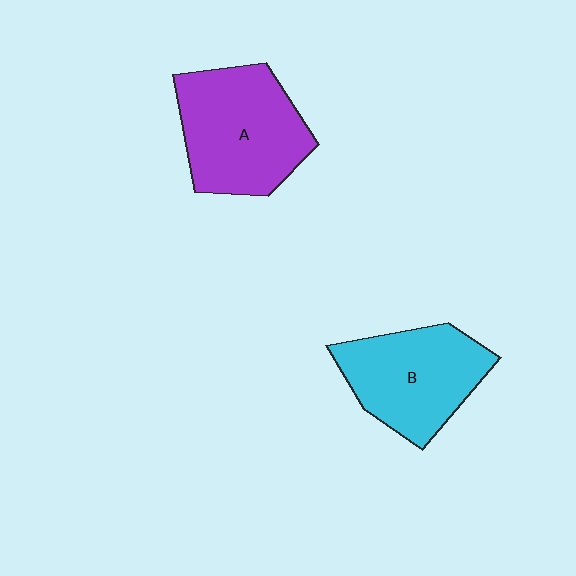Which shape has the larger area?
Shape A (purple).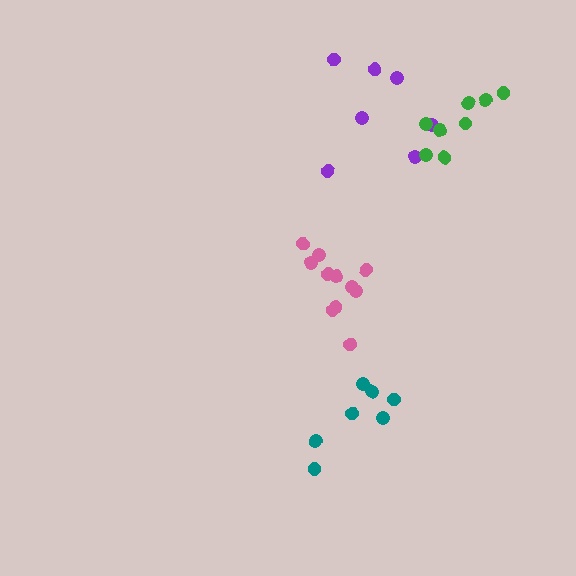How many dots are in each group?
Group 1: 7 dots, Group 2: 11 dots, Group 3: 8 dots, Group 4: 7 dots (33 total).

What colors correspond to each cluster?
The clusters are colored: purple, pink, green, teal.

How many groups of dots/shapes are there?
There are 4 groups.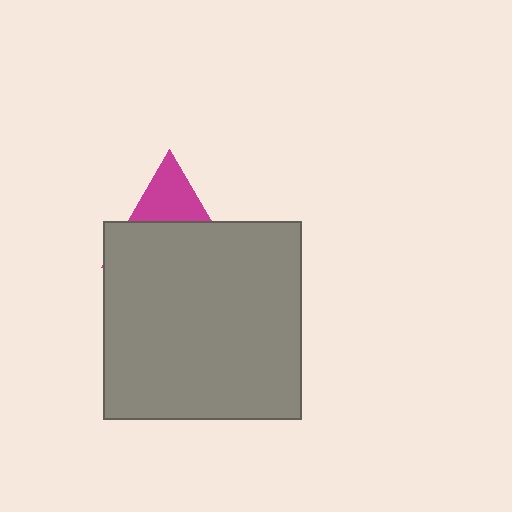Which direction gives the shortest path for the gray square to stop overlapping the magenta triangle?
Moving down gives the shortest separation.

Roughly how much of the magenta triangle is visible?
A small part of it is visible (roughly 38%).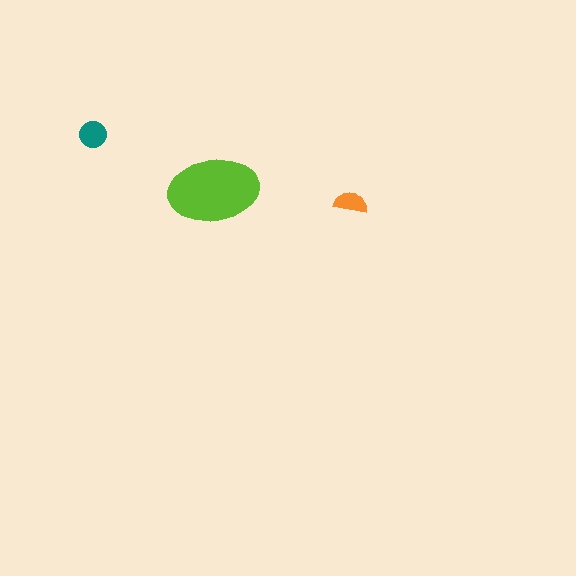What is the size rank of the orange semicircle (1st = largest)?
3rd.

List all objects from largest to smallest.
The lime ellipse, the teal circle, the orange semicircle.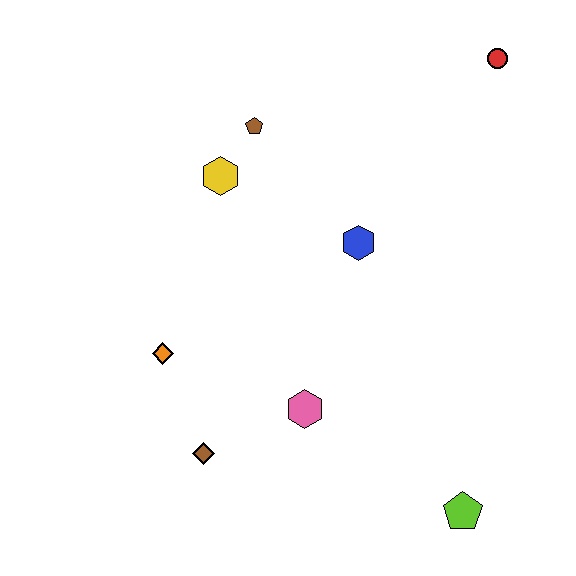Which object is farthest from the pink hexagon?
The red circle is farthest from the pink hexagon.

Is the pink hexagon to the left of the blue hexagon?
Yes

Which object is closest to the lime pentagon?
The pink hexagon is closest to the lime pentagon.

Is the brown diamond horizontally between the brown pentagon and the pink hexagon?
No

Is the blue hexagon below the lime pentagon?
No